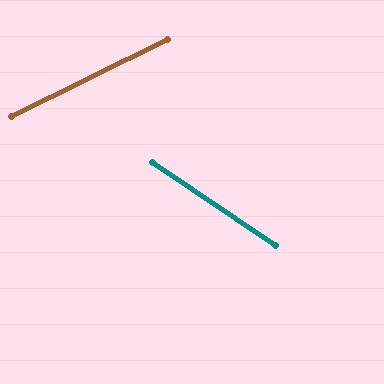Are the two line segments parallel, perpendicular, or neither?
Neither parallel nor perpendicular — they differ by about 60°.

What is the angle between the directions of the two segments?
Approximately 60 degrees.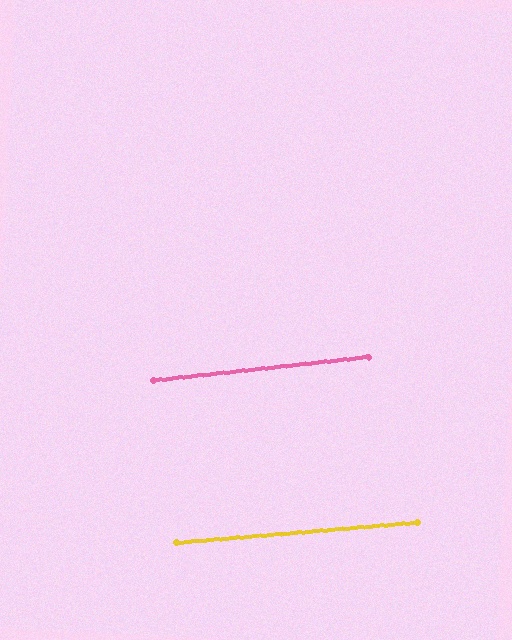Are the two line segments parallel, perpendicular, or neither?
Parallel — their directions differ by only 1.6°.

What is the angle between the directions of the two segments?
Approximately 2 degrees.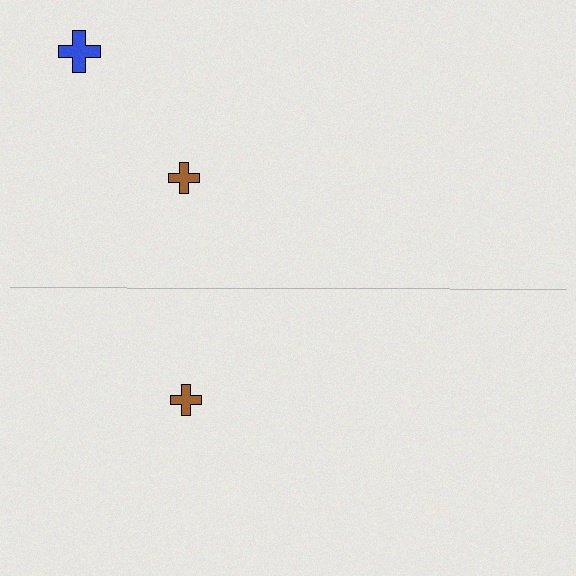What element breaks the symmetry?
A blue cross is missing from the bottom side.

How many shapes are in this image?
There are 3 shapes in this image.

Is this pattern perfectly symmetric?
No, the pattern is not perfectly symmetric. A blue cross is missing from the bottom side.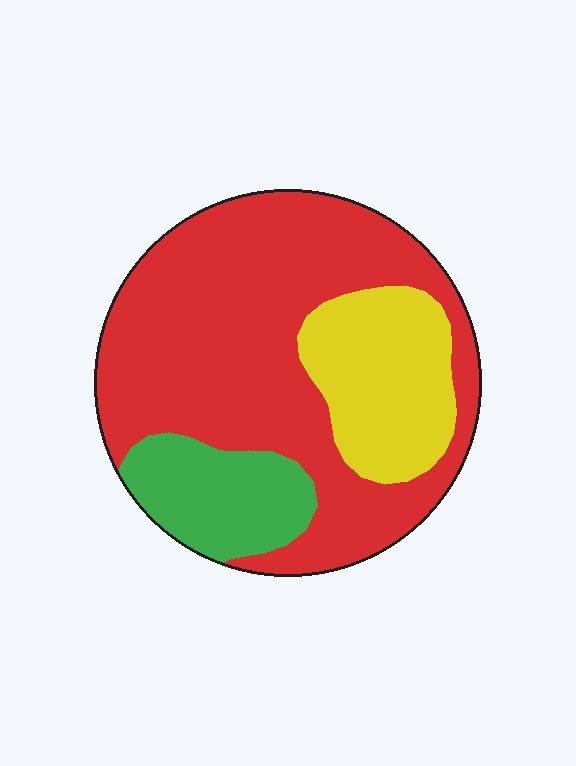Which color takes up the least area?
Green, at roughly 15%.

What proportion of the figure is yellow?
Yellow covers roughly 20% of the figure.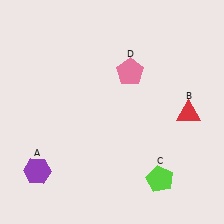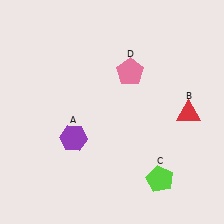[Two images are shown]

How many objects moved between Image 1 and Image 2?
1 object moved between the two images.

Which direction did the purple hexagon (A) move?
The purple hexagon (A) moved right.